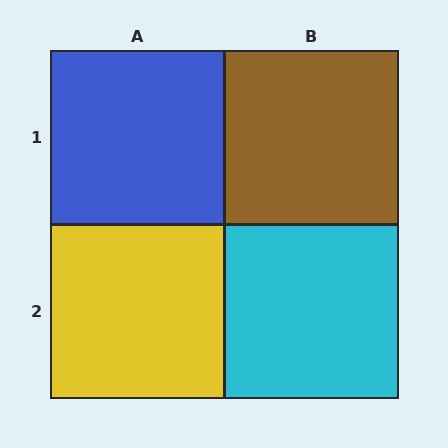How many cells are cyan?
1 cell is cyan.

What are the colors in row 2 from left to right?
Yellow, cyan.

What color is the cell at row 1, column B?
Brown.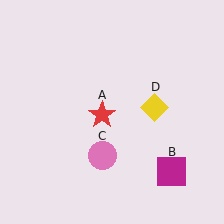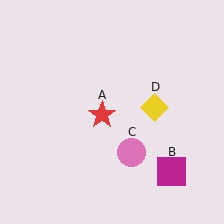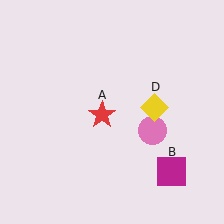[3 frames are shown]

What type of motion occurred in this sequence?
The pink circle (object C) rotated counterclockwise around the center of the scene.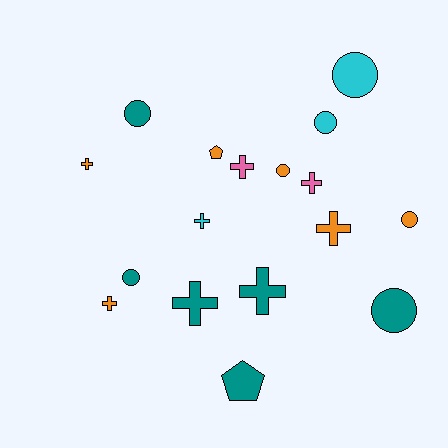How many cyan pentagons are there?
There are no cyan pentagons.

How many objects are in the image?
There are 17 objects.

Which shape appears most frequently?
Cross, with 8 objects.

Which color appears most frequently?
Orange, with 6 objects.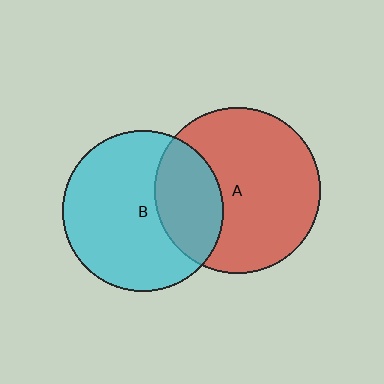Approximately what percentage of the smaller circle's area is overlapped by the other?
Approximately 30%.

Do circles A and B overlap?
Yes.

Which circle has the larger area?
Circle A (red).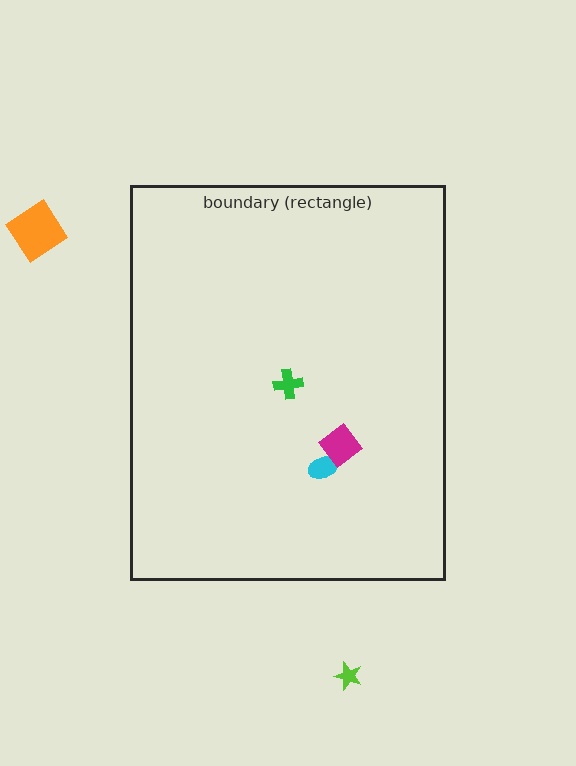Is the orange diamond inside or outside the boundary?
Outside.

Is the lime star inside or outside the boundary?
Outside.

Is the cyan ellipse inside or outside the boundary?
Inside.